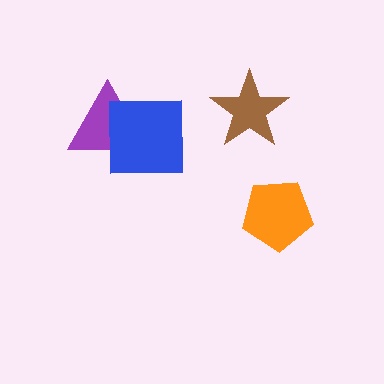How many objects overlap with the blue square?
1 object overlaps with the blue square.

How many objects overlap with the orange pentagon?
0 objects overlap with the orange pentagon.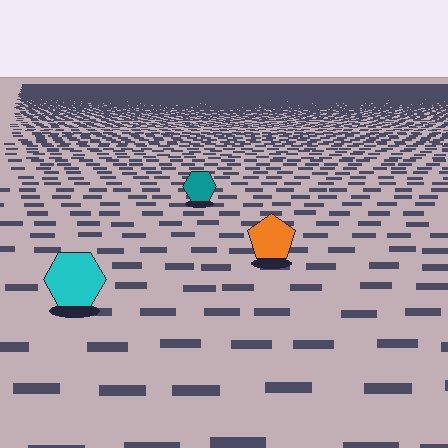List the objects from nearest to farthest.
From nearest to farthest: the cyan hexagon, the orange pentagon, the teal hexagon.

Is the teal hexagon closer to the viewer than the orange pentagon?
No. The orange pentagon is closer — you can tell from the texture gradient: the ground texture is coarser near it.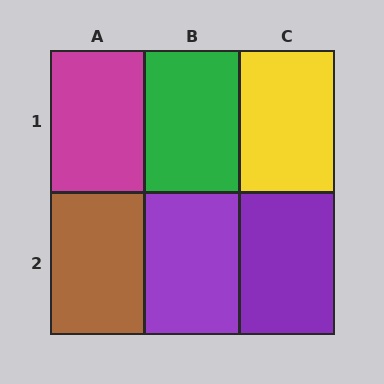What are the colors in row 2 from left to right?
Brown, purple, purple.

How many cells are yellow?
1 cell is yellow.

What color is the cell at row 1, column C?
Yellow.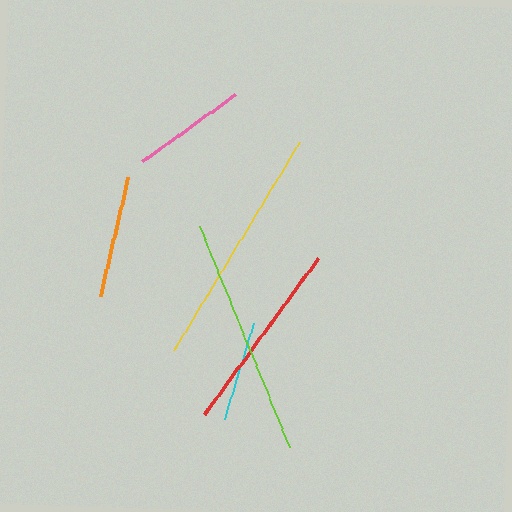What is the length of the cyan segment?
The cyan segment is approximately 100 pixels long.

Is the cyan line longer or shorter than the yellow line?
The yellow line is longer than the cyan line.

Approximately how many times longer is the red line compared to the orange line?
The red line is approximately 1.6 times the length of the orange line.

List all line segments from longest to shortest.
From longest to shortest: yellow, lime, red, orange, pink, cyan.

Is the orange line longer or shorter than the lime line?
The lime line is longer than the orange line.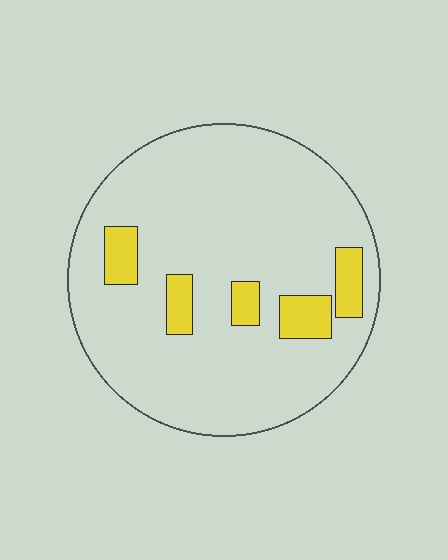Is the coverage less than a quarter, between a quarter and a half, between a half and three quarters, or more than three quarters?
Less than a quarter.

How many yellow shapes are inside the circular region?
5.